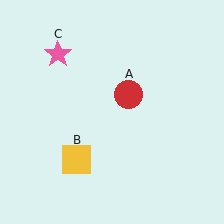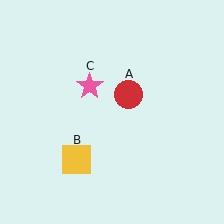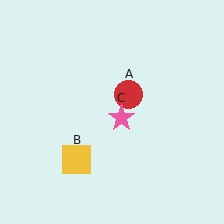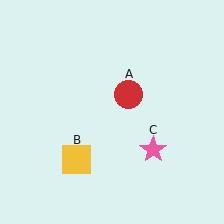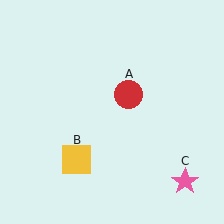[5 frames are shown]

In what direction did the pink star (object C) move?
The pink star (object C) moved down and to the right.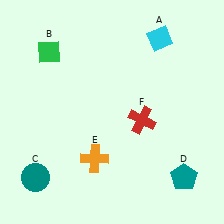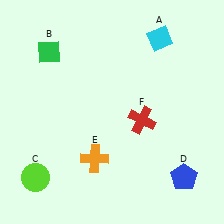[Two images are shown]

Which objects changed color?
C changed from teal to lime. D changed from teal to blue.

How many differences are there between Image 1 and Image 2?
There are 2 differences between the two images.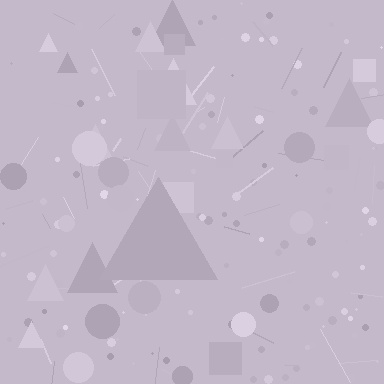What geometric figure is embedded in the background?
A triangle is embedded in the background.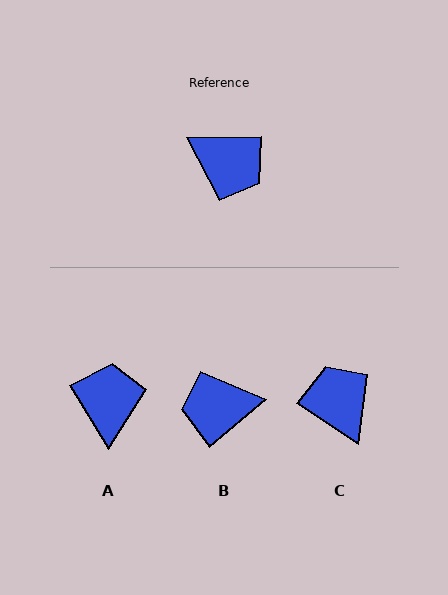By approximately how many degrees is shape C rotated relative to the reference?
Approximately 145 degrees counter-clockwise.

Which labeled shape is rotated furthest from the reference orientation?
C, about 145 degrees away.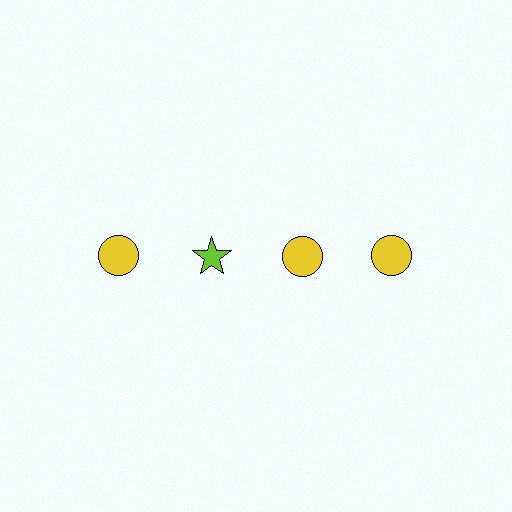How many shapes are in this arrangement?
There are 4 shapes arranged in a grid pattern.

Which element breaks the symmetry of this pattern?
The lime star in the top row, second from left column breaks the symmetry. All other shapes are yellow circles.